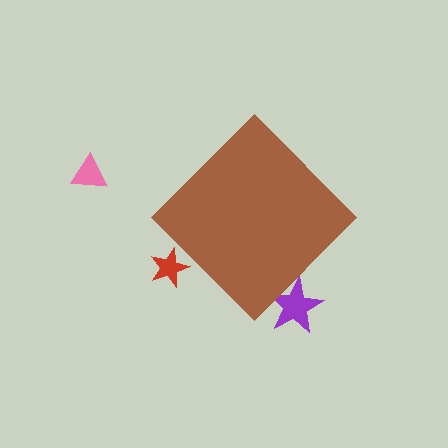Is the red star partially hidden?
Yes, the red star is partially hidden behind the brown diamond.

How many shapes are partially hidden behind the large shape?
2 shapes are partially hidden.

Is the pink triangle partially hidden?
No, the pink triangle is fully visible.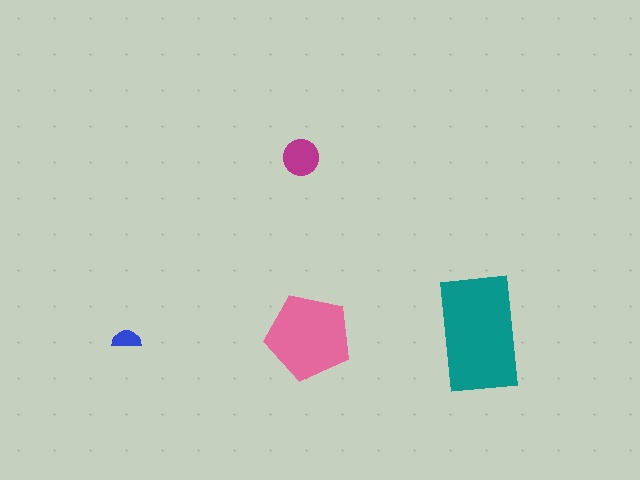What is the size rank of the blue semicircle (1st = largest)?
4th.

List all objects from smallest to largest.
The blue semicircle, the magenta circle, the pink pentagon, the teal rectangle.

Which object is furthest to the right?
The teal rectangle is rightmost.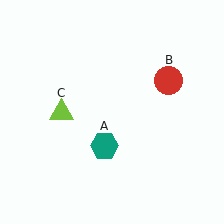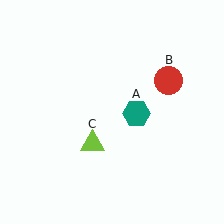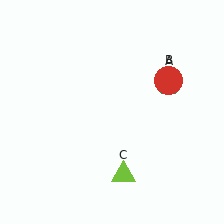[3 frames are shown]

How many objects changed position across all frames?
2 objects changed position: teal hexagon (object A), lime triangle (object C).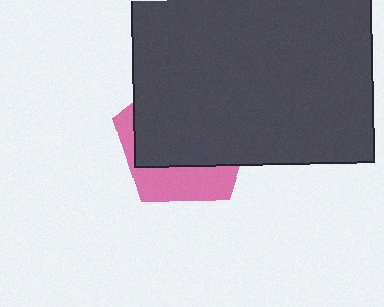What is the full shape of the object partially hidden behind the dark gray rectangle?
The partially hidden object is a pink pentagon.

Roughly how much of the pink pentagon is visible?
A small part of it is visible (roughly 31%).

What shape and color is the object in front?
The object in front is a dark gray rectangle.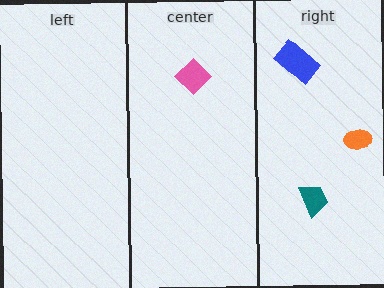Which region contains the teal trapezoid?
The right region.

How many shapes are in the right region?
3.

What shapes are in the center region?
The pink diamond.